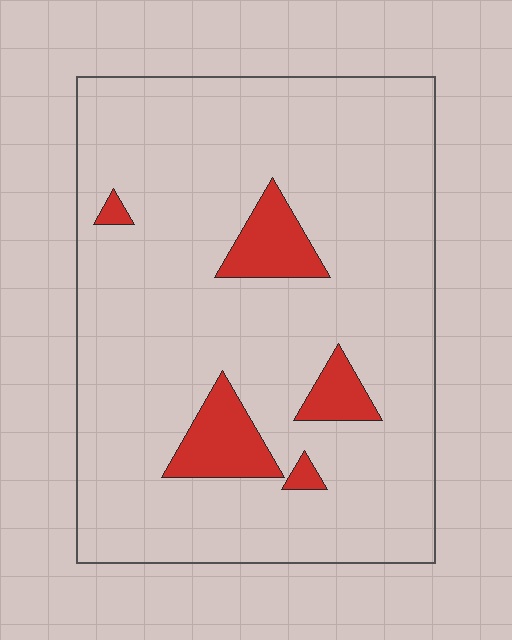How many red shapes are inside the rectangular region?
5.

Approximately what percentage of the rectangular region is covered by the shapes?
Approximately 10%.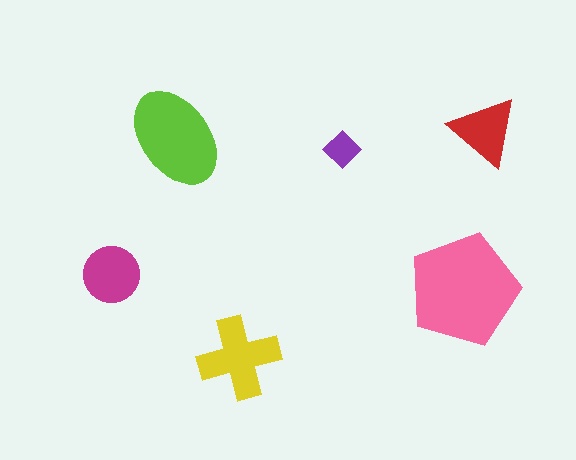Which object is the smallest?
The purple diamond.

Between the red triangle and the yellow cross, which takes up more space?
The yellow cross.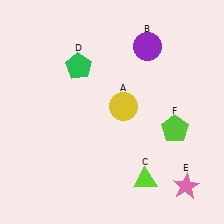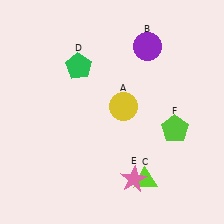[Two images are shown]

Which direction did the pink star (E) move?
The pink star (E) moved left.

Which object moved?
The pink star (E) moved left.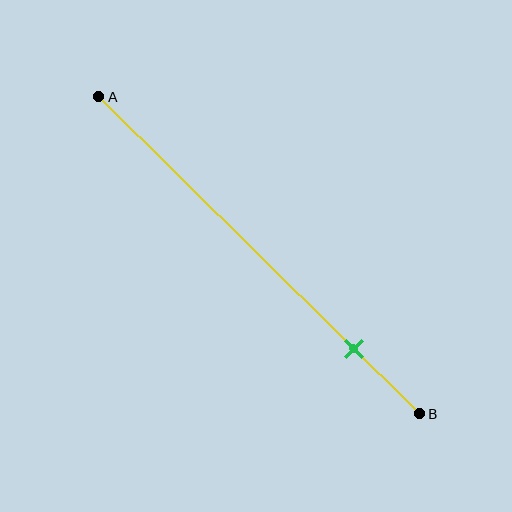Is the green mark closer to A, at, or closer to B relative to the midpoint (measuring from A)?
The green mark is closer to point B than the midpoint of segment AB.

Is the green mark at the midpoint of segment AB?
No, the mark is at about 80% from A, not at the 50% midpoint.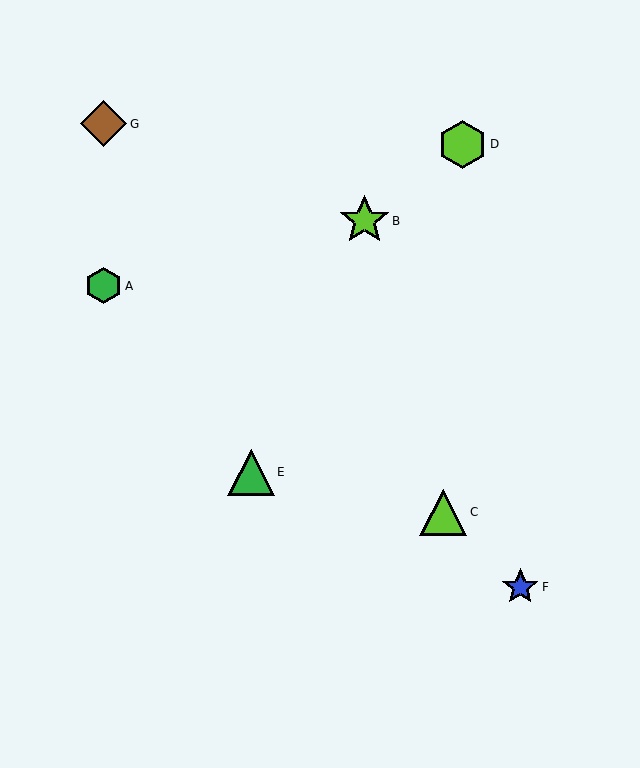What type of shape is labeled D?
Shape D is a lime hexagon.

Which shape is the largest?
The lime star (labeled B) is the largest.